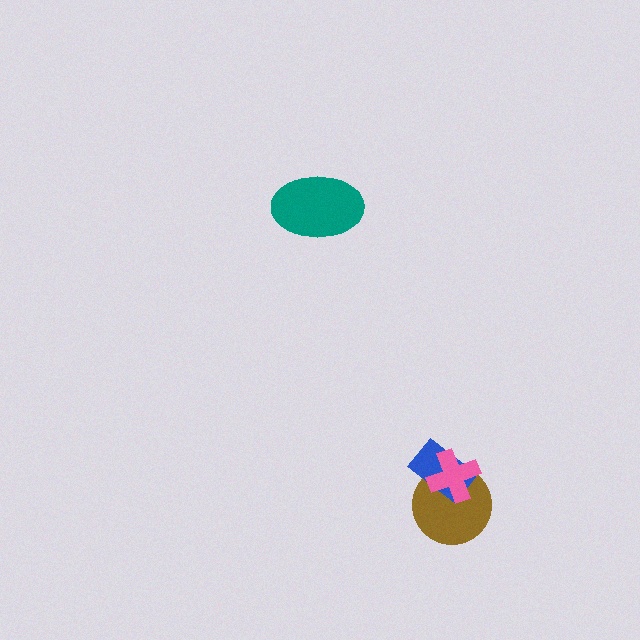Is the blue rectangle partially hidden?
Yes, it is partially covered by another shape.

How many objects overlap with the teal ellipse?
0 objects overlap with the teal ellipse.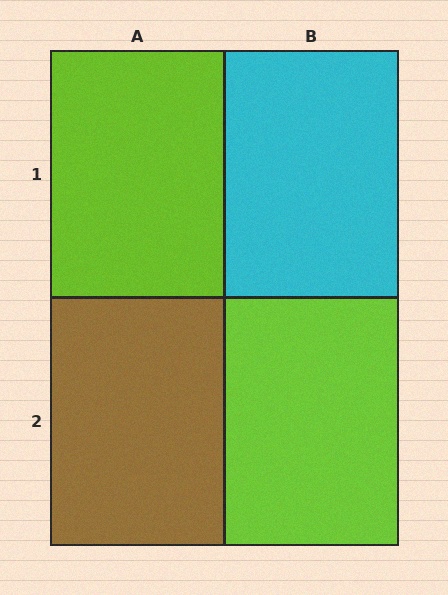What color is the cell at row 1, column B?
Cyan.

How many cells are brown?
1 cell is brown.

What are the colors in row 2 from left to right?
Brown, lime.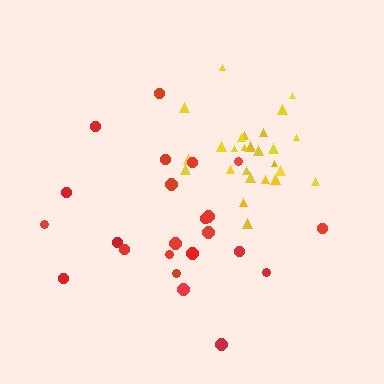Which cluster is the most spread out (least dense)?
Red.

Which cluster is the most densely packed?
Yellow.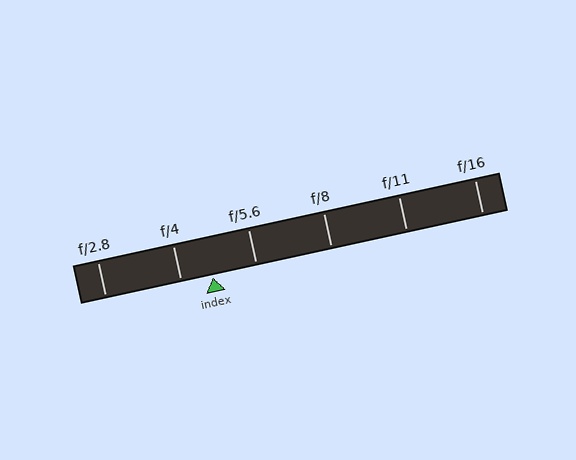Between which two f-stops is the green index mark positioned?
The index mark is between f/4 and f/5.6.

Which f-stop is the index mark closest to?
The index mark is closest to f/4.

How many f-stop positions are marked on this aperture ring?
There are 6 f-stop positions marked.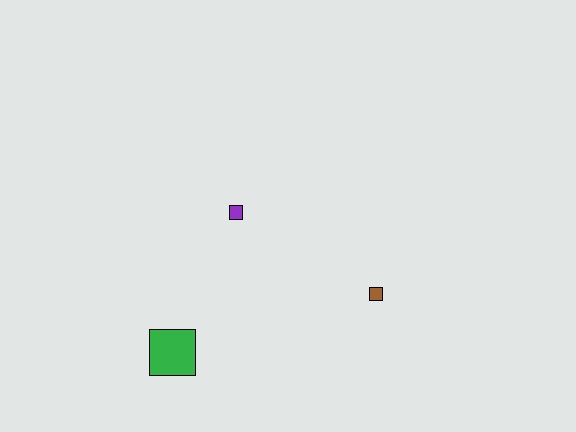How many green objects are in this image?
There is 1 green object.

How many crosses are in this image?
There are no crosses.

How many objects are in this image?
There are 3 objects.